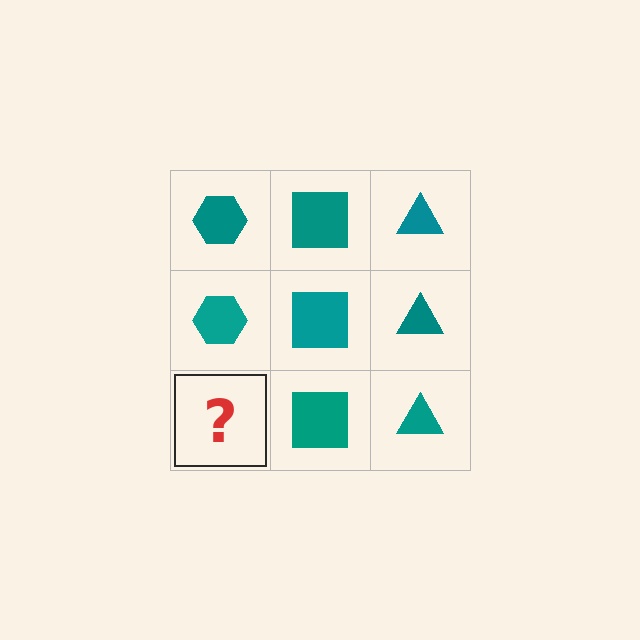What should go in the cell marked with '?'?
The missing cell should contain a teal hexagon.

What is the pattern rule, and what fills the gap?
The rule is that each column has a consistent shape. The gap should be filled with a teal hexagon.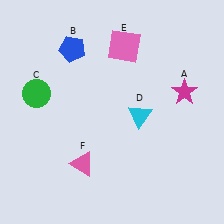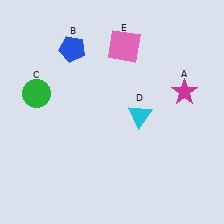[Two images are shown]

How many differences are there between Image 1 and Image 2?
There is 1 difference between the two images.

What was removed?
The pink triangle (F) was removed in Image 2.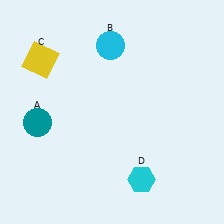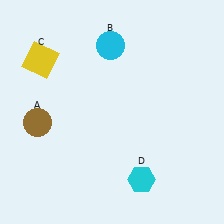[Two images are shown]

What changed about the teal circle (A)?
In Image 1, A is teal. In Image 2, it changed to brown.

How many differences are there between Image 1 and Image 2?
There is 1 difference between the two images.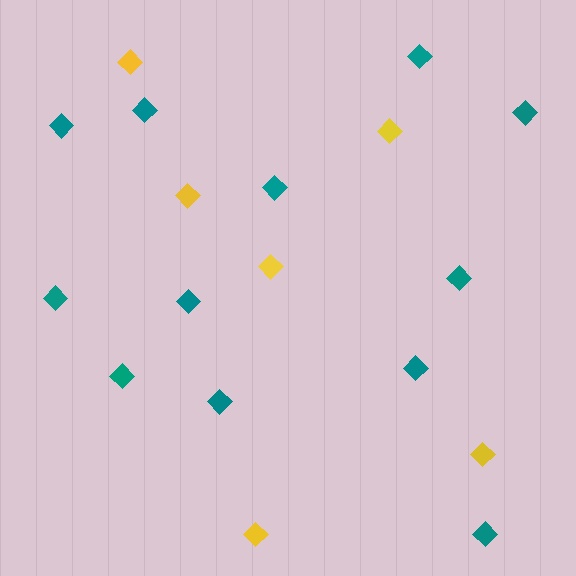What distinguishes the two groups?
There are 2 groups: one group of teal diamonds (12) and one group of yellow diamonds (6).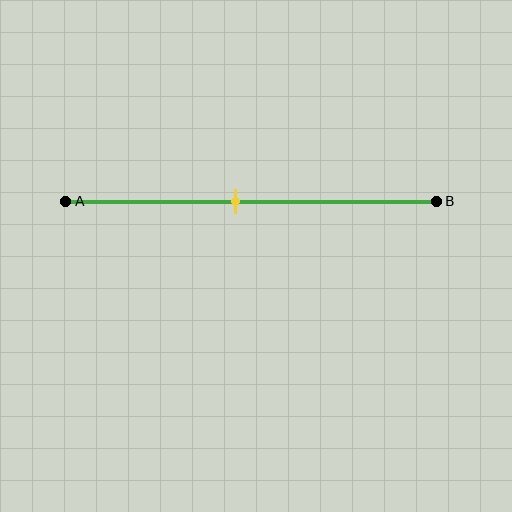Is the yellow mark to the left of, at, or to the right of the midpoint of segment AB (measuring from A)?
The yellow mark is to the left of the midpoint of segment AB.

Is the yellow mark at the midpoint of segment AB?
No, the mark is at about 45% from A, not at the 50% midpoint.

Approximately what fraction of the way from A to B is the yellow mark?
The yellow mark is approximately 45% of the way from A to B.